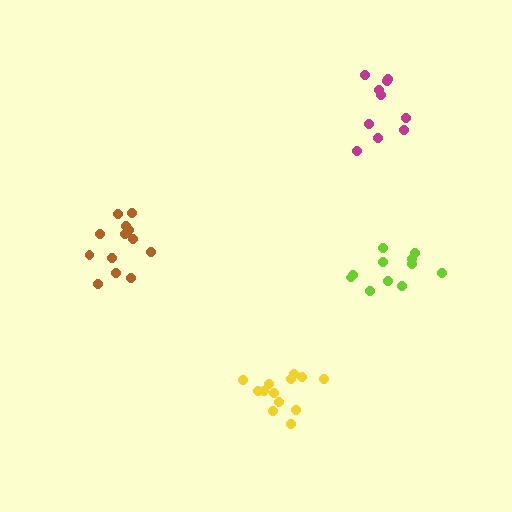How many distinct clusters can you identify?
There are 4 distinct clusters.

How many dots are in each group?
Group 1: 13 dots, Group 2: 10 dots, Group 3: 13 dots, Group 4: 11 dots (47 total).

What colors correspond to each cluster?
The clusters are colored: brown, magenta, yellow, lime.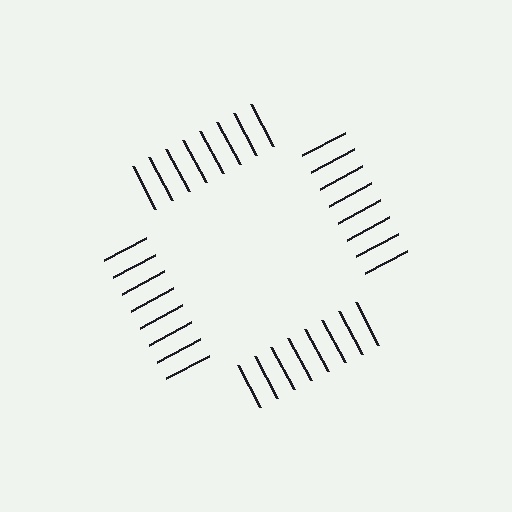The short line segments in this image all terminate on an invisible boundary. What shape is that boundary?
An illusory square — the line segments terminate on its edges but no continuous stroke is drawn.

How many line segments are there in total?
32 — 8 along each of the 4 edges.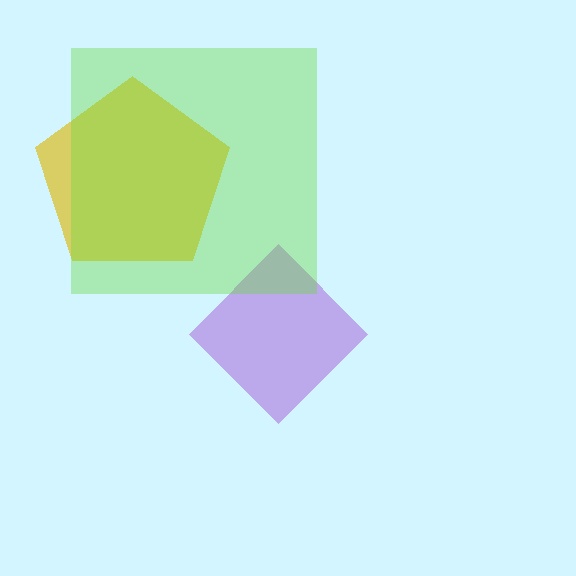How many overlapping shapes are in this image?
There are 3 overlapping shapes in the image.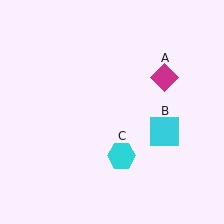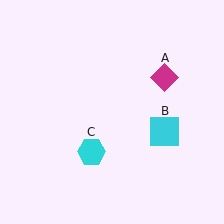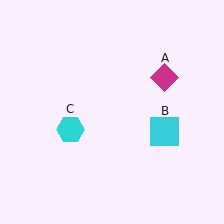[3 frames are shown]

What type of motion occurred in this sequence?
The cyan hexagon (object C) rotated clockwise around the center of the scene.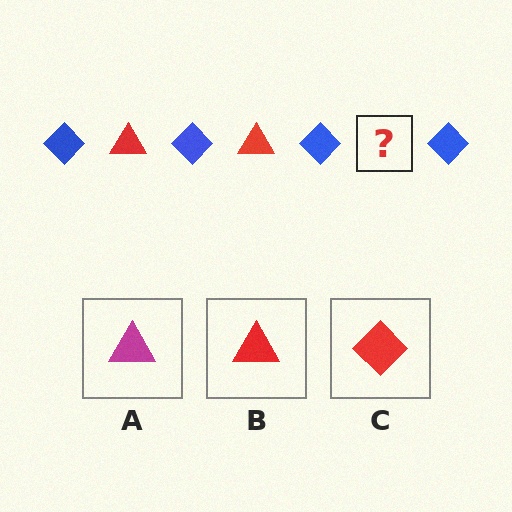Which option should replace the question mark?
Option B.